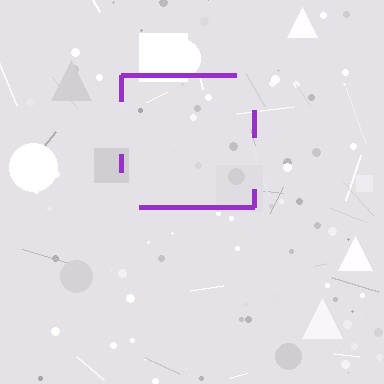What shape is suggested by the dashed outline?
The dashed outline suggests a square.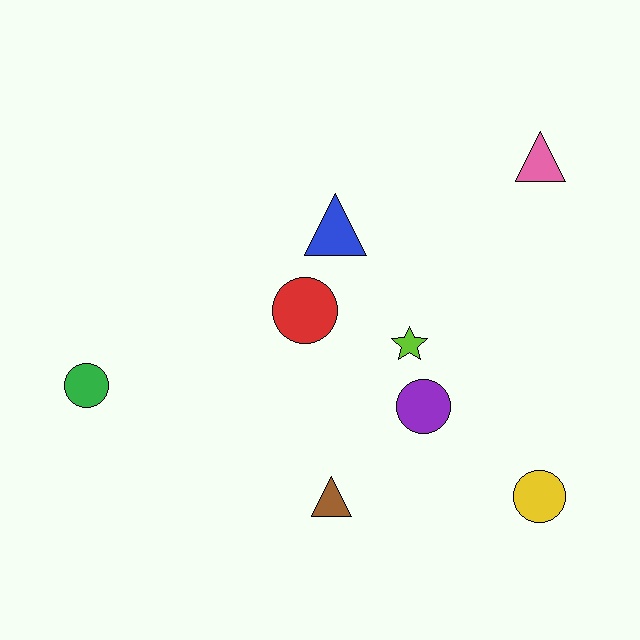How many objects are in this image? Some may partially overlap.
There are 8 objects.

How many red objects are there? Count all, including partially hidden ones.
There is 1 red object.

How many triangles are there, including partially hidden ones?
There are 3 triangles.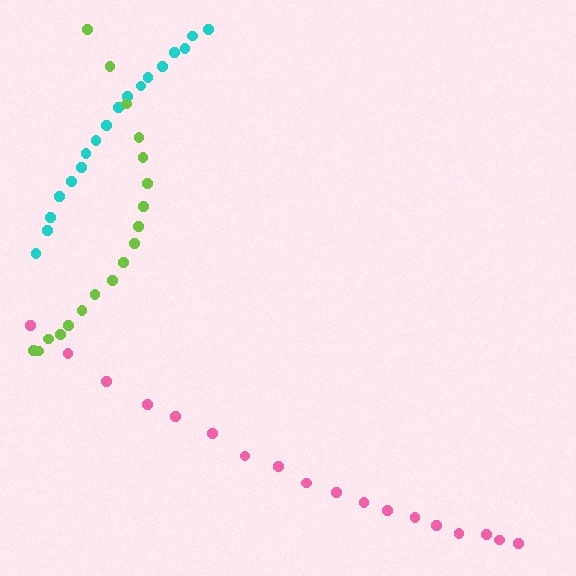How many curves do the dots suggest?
There are 3 distinct paths.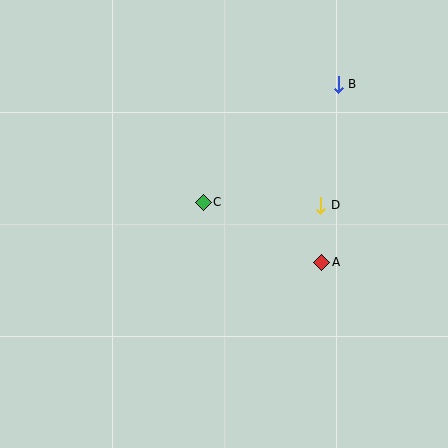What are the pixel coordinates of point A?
Point A is at (322, 262).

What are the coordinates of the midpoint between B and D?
The midpoint between B and D is at (330, 145).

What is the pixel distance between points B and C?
The distance between B and C is 179 pixels.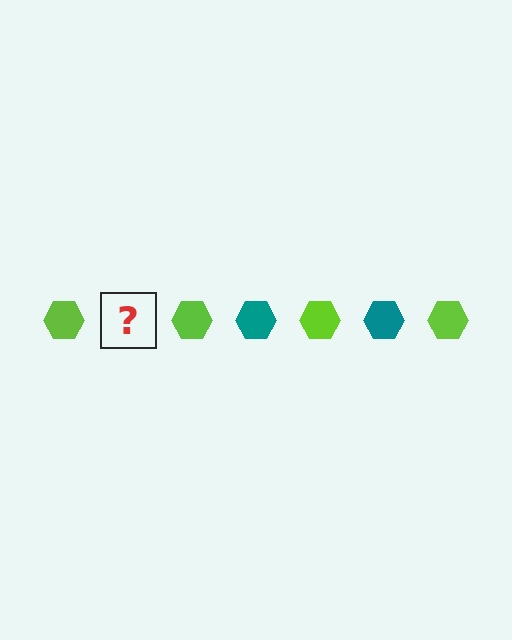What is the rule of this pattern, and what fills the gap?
The rule is that the pattern cycles through lime, teal hexagons. The gap should be filled with a teal hexagon.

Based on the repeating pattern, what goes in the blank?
The blank should be a teal hexagon.